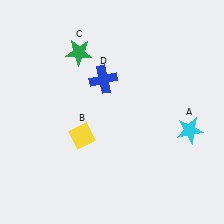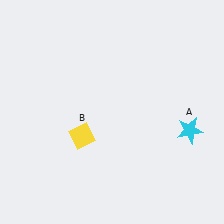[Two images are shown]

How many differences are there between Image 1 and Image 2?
There are 2 differences between the two images.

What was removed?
The blue cross (D), the green star (C) were removed in Image 2.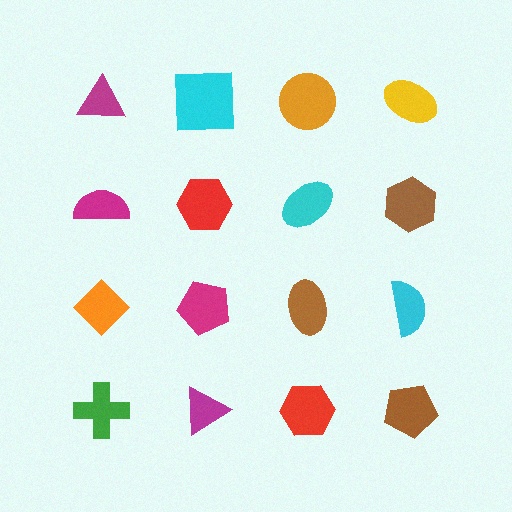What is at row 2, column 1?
A magenta semicircle.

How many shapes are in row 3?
4 shapes.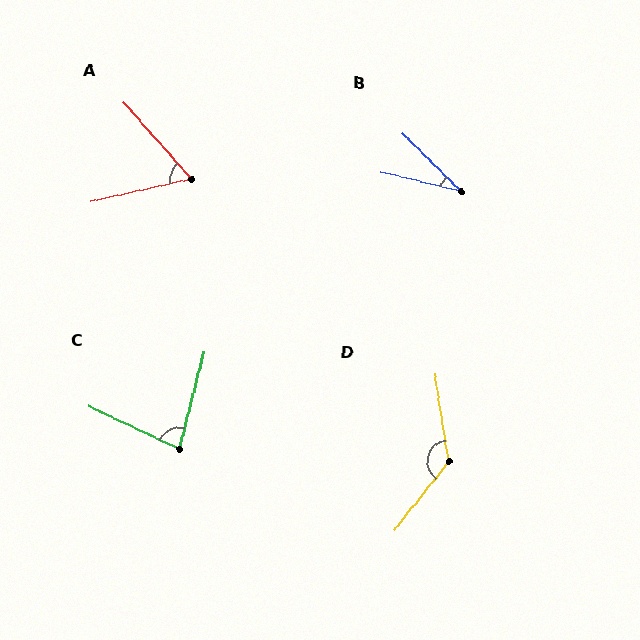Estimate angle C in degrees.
Approximately 79 degrees.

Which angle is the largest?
D, at approximately 133 degrees.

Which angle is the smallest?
B, at approximately 32 degrees.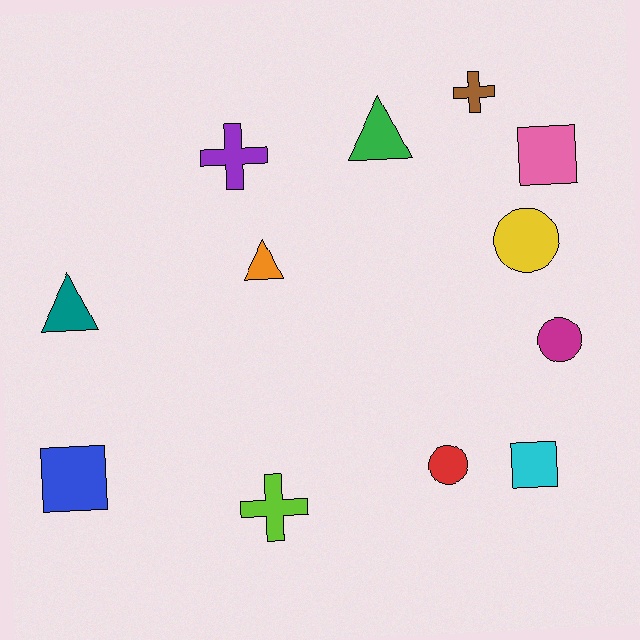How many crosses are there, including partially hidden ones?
There are 3 crosses.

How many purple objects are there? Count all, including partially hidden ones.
There is 1 purple object.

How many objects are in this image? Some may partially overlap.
There are 12 objects.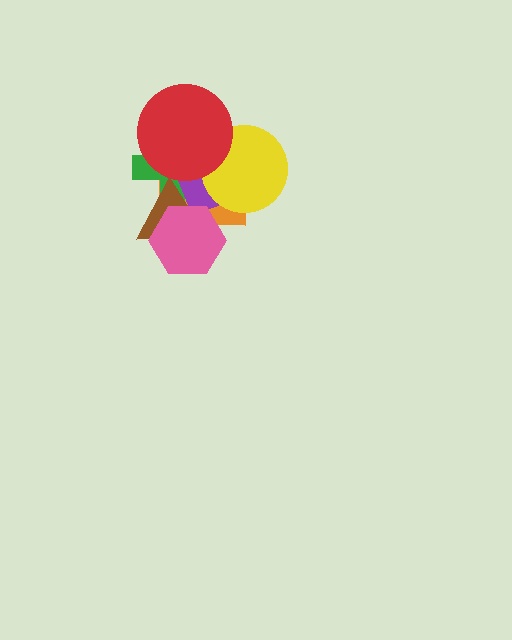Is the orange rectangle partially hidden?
Yes, it is partially covered by another shape.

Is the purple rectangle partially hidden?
Yes, it is partially covered by another shape.